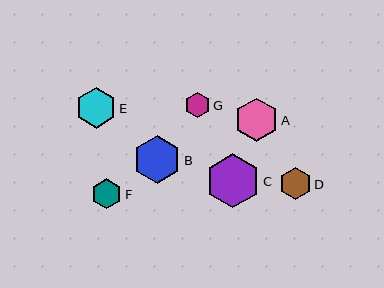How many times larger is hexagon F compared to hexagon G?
Hexagon F is approximately 1.2 times the size of hexagon G.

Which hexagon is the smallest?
Hexagon G is the smallest with a size of approximately 25 pixels.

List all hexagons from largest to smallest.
From largest to smallest: C, B, A, E, D, F, G.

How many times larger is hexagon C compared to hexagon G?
Hexagon C is approximately 2.2 times the size of hexagon G.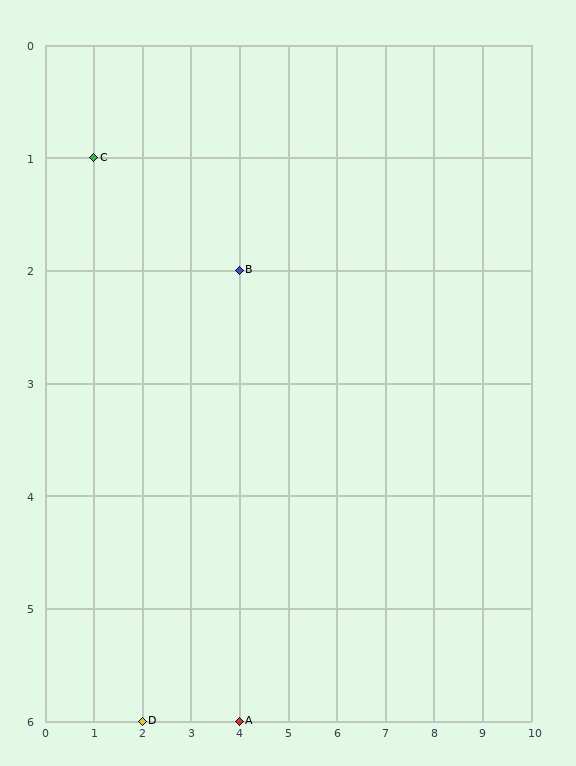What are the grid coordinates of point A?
Point A is at grid coordinates (4, 6).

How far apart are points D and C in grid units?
Points D and C are 1 column and 5 rows apart (about 5.1 grid units diagonally).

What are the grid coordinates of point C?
Point C is at grid coordinates (1, 1).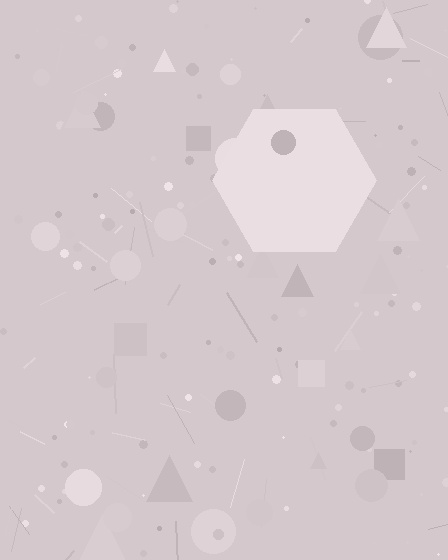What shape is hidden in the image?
A hexagon is hidden in the image.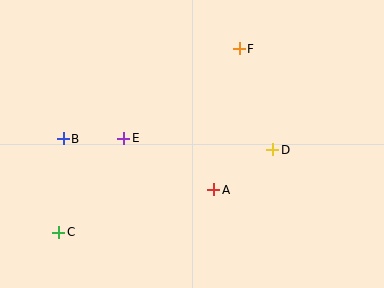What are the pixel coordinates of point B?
Point B is at (63, 139).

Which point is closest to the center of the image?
Point A at (214, 190) is closest to the center.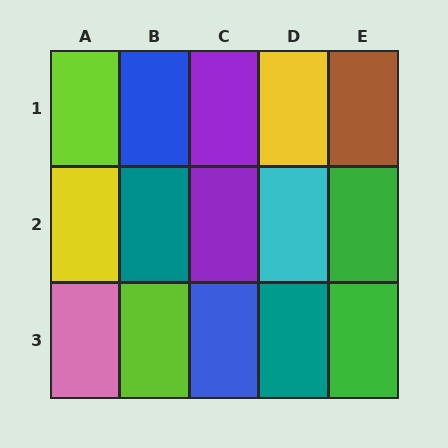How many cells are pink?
1 cell is pink.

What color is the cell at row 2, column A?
Yellow.